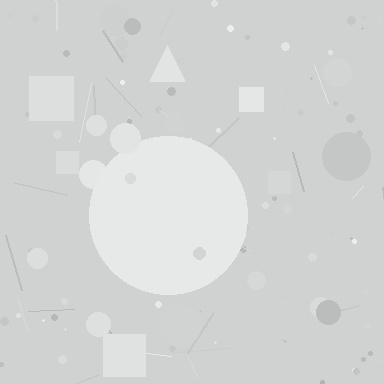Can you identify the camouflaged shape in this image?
The camouflaged shape is a circle.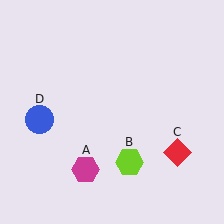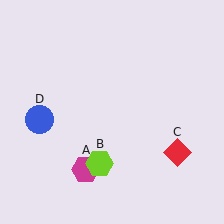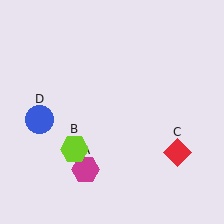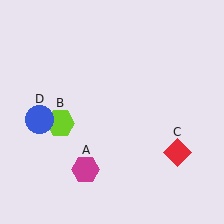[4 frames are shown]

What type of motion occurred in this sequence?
The lime hexagon (object B) rotated clockwise around the center of the scene.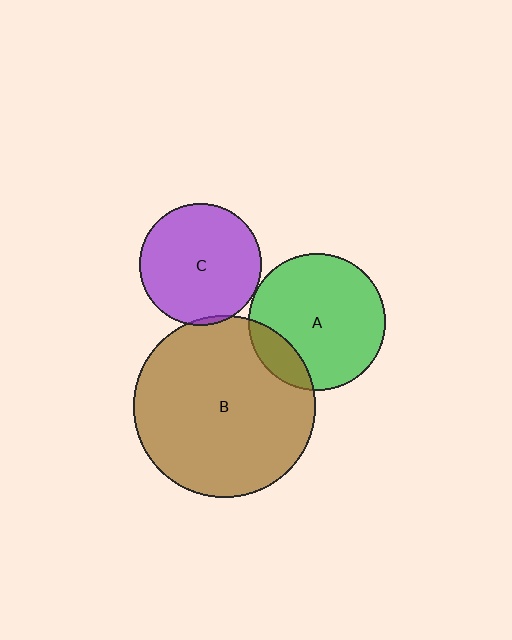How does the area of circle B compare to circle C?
Approximately 2.3 times.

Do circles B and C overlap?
Yes.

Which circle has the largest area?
Circle B (brown).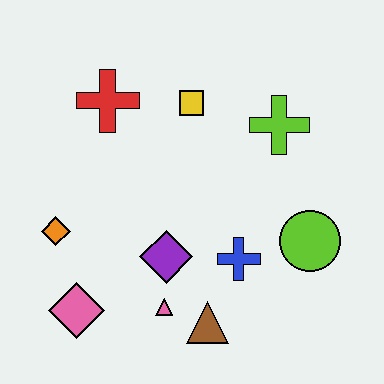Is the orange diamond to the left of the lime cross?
Yes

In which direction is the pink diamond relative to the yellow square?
The pink diamond is below the yellow square.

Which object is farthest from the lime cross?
The pink diamond is farthest from the lime cross.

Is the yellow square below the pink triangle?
No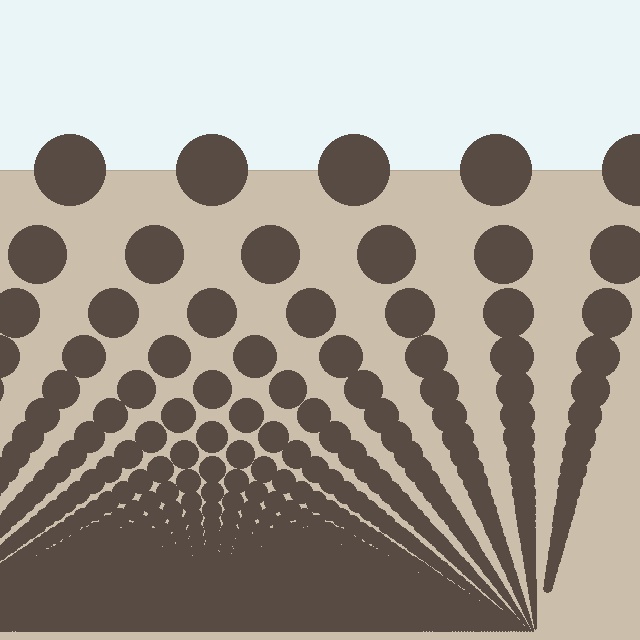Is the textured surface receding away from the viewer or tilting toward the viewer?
The surface appears to tilt toward the viewer. Texture elements get larger and sparser toward the top.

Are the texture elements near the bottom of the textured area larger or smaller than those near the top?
Smaller. The gradient is inverted — elements near the bottom are smaller and denser.